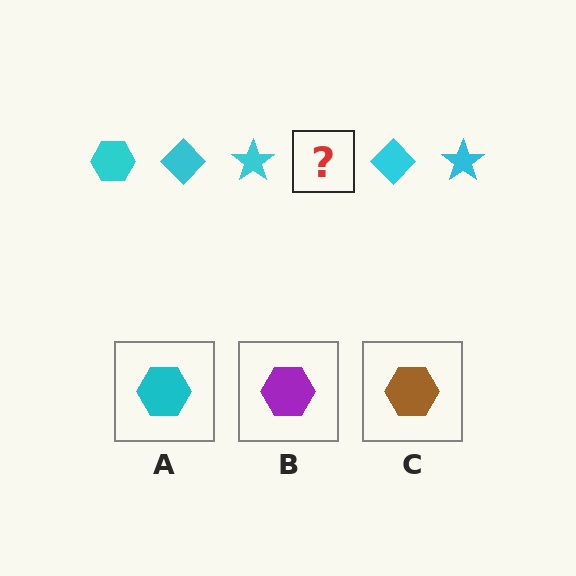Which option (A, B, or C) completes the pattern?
A.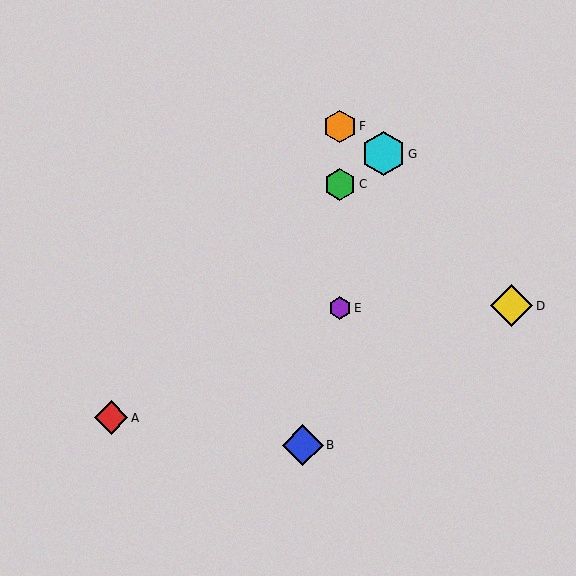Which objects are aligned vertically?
Objects C, E, F are aligned vertically.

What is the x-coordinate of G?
Object G is at x≈383.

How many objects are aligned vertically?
3 objects (C, E, F) are aligned vertically.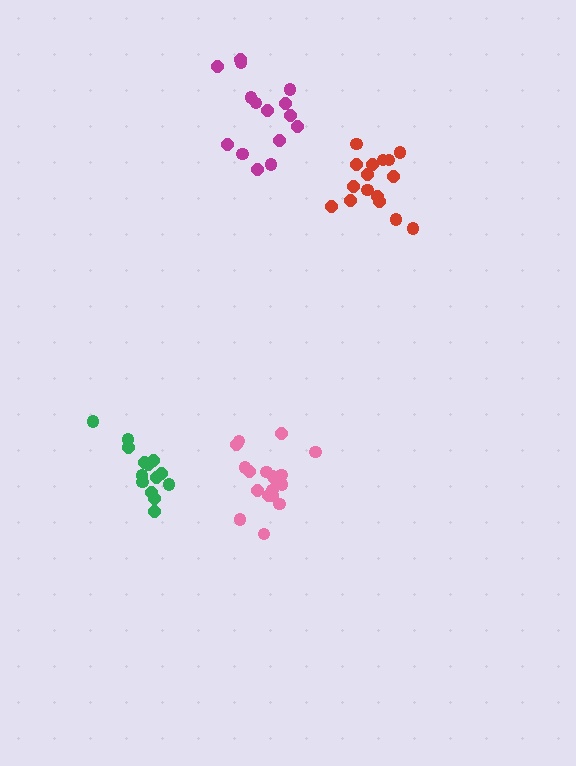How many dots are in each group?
Group 1: 15 dots, Group 2: 16 dots, Group 3: 14 dots, Group 4: 19 dots (64 total).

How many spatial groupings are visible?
There are 4 spatial groupings.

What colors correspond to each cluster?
The clusters are colored: magenta, red, green, pink.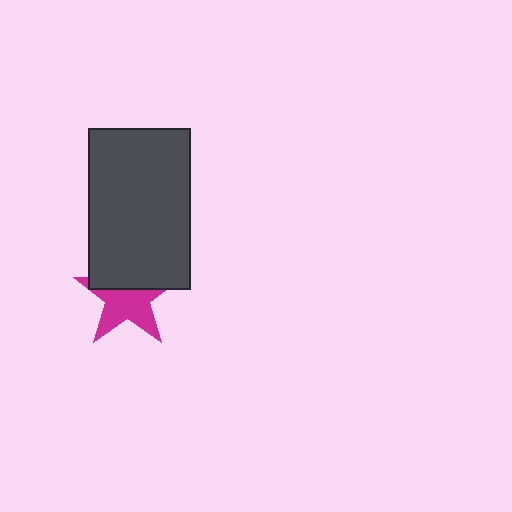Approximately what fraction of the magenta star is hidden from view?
Roughly 41% of the magenta star is hidden behind the dark gray rectangle.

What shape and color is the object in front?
The object in front is a dark gray rectangle.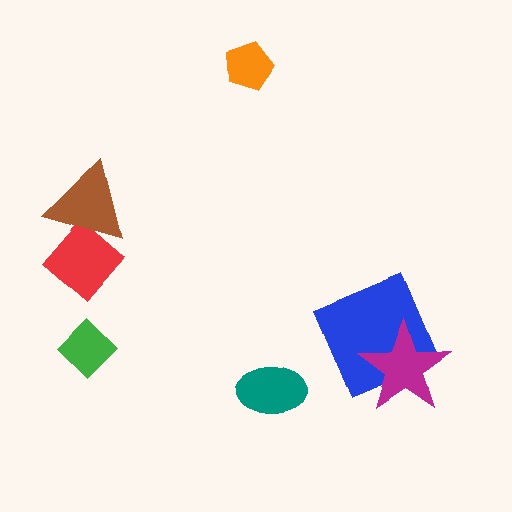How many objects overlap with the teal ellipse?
0 objects overlap with the teal ellipse.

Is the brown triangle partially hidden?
No, no other shape covers it.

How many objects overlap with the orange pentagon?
0 objects overlap with the orange pentagon.